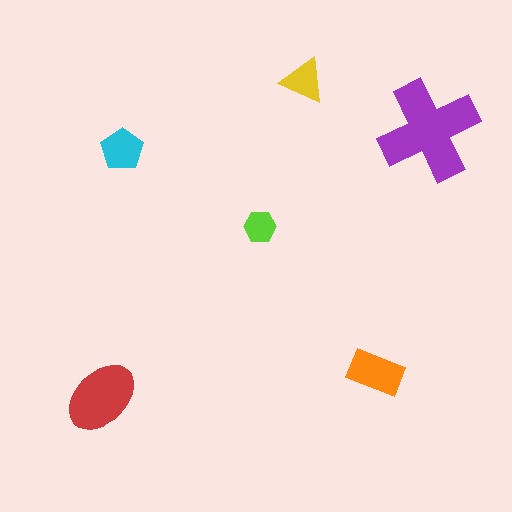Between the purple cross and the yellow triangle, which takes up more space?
The purple cross.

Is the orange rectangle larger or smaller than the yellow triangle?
Larger.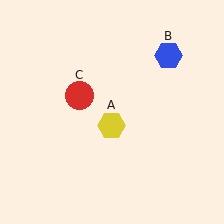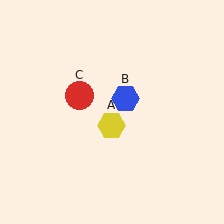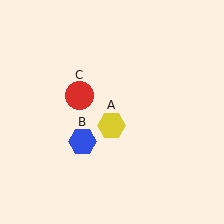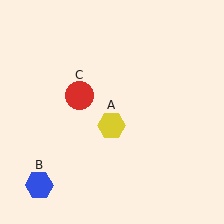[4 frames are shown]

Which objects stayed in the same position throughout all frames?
Yellow hexagon (object A) and red circle (object C) remained stationary.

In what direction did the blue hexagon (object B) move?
The blue hexagon (object B) moved down and to the left.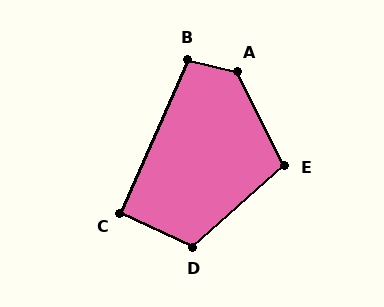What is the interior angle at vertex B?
Approximately 101 degrees (obtuse).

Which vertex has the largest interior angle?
A, at approximately 130 degrees.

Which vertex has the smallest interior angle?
C, at approximately 91 degrees.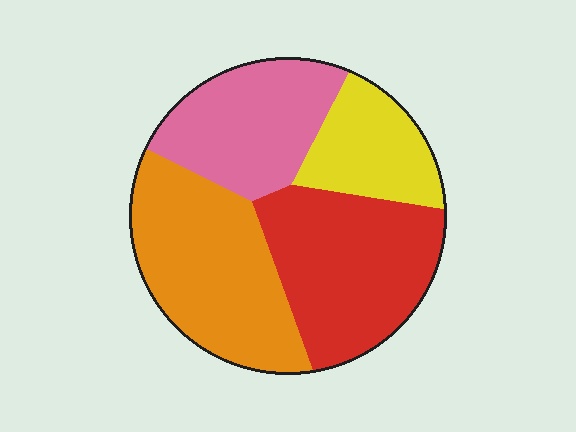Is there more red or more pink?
Red.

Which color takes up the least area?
Yellow, at roughly 15%.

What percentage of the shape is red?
Red covers roughly 30% of the shape.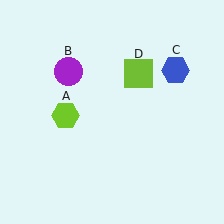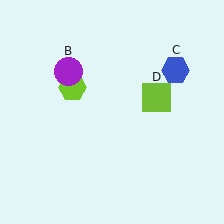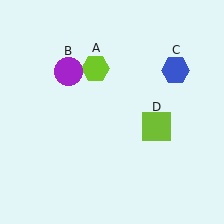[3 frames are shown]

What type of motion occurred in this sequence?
The lime hexagon (object A), lime square (object D) rotated clockwise around the center of the scene.